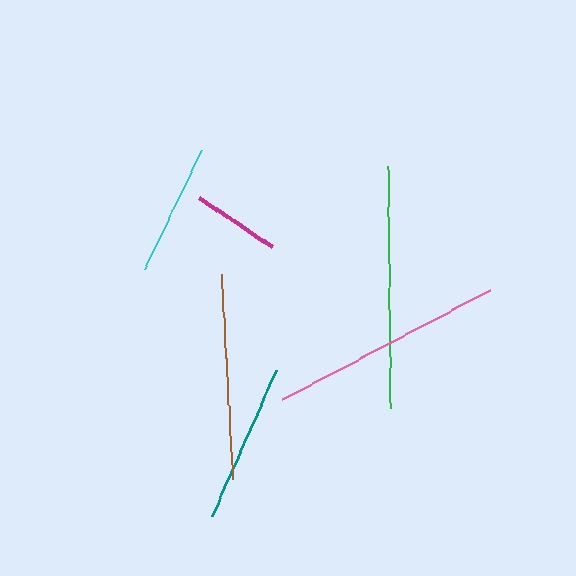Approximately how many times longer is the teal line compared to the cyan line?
The teal line is approximately 1.2 times the length of the cyan line.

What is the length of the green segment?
The green segment is approximately 242 pixels long.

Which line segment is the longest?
The green line is the longest at approximately 242 pixels.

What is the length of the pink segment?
The pink segment is approximately 235 pixels long.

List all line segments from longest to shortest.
From longest to shortest: green, pink, brown, teal, cyan, magenta.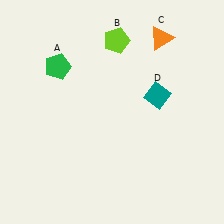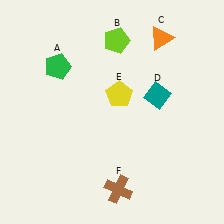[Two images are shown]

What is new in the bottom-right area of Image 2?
A brown cross (F) was added in the bottom-right area of Image 2.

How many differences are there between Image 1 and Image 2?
There are 2 differences between the two images.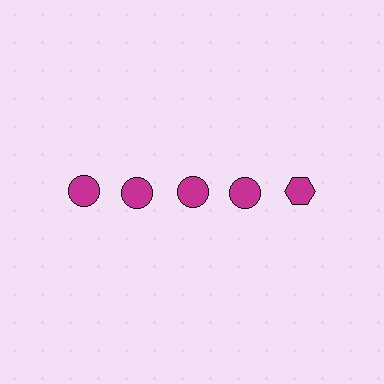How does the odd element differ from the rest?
It has a different shape: hexagon instead of circle.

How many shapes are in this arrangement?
There are 5 shapes arranged in a grid pattern.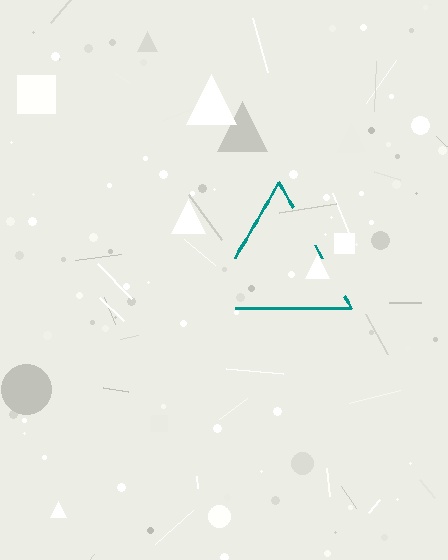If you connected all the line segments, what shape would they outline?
They would outline a triangle.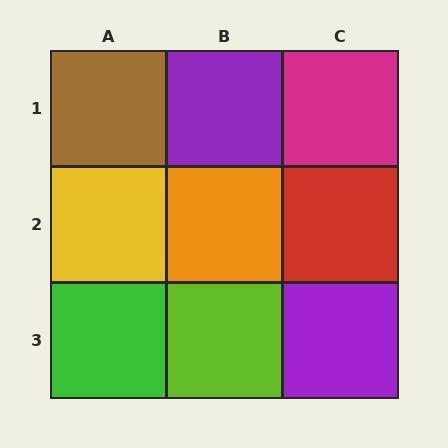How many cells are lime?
1 cell is lime.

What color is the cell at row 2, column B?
Orange.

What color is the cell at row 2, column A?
Yellow.